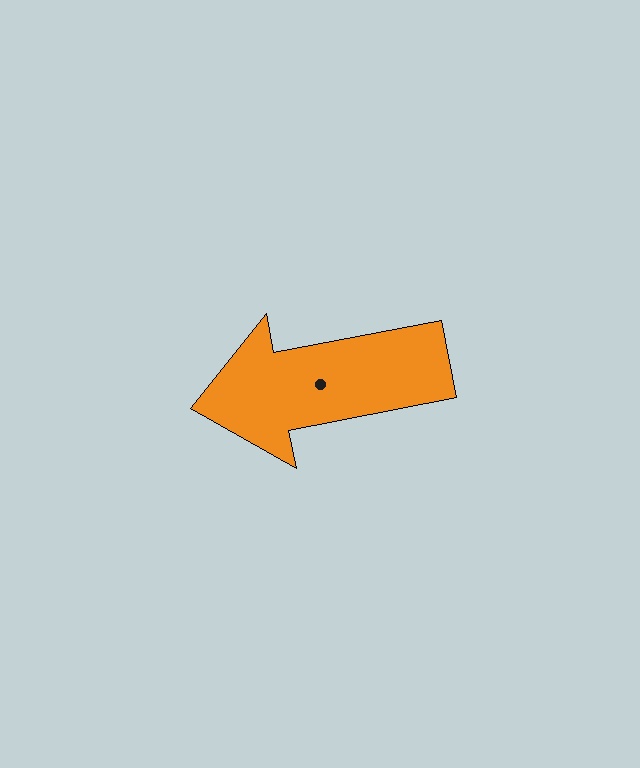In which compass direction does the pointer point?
West.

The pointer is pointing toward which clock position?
Roughly 9 o'clock.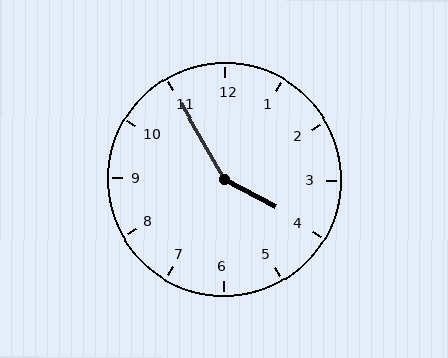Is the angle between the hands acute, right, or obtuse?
It is obtuse.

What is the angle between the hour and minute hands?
Approximately 148 degrees.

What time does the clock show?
3:55.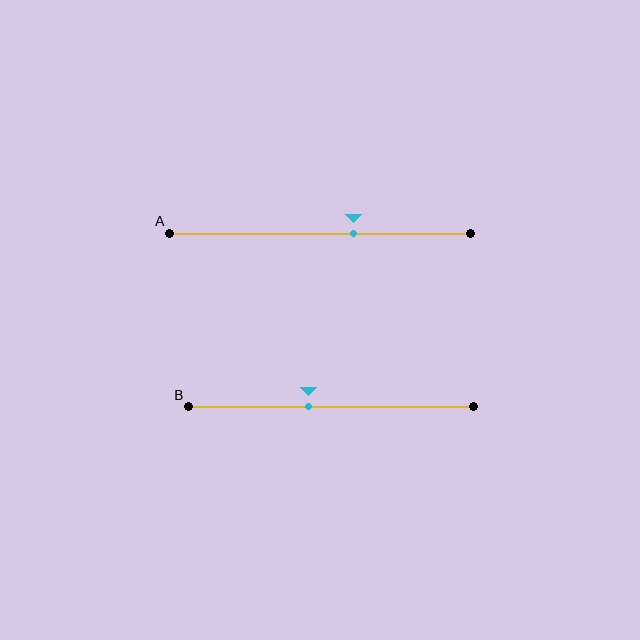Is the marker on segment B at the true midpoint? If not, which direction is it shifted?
No, the marker on segment B is shifted to the left by about 8% of the segment length.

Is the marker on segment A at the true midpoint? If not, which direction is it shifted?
No, the marker on segment A is shifted to the right by about 11% of the segment length.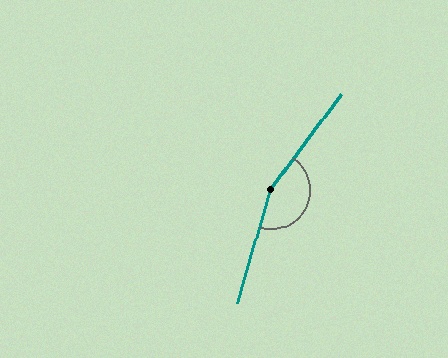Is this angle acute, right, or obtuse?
It is obtuse.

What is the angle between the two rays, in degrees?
Approximately 159 degrees.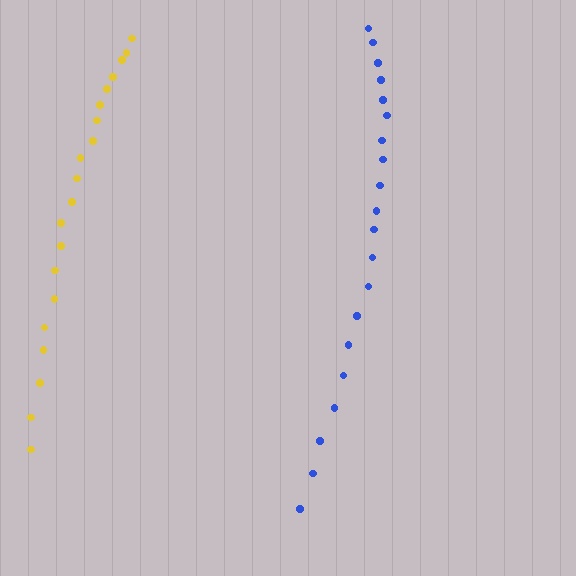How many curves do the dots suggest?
There are 2 distinct paths.